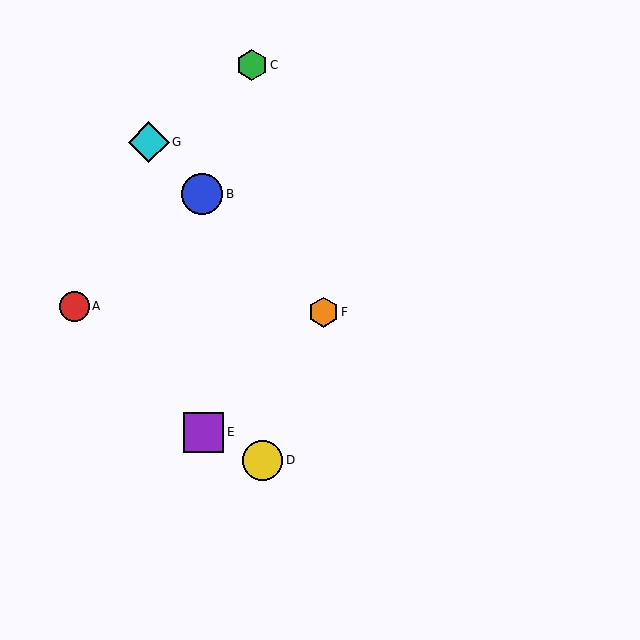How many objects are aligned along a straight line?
3 objects (B, F, G) are aligned along a straight line.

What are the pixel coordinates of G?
Object G is at (149, 142).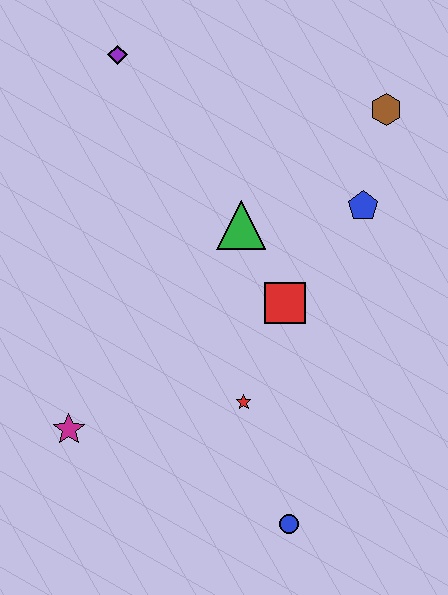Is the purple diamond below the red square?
No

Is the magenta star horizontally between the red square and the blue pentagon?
No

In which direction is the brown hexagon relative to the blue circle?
The brown hexagon is above the blue circle.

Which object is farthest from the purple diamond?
The blue circle is farthest from the purple diamond.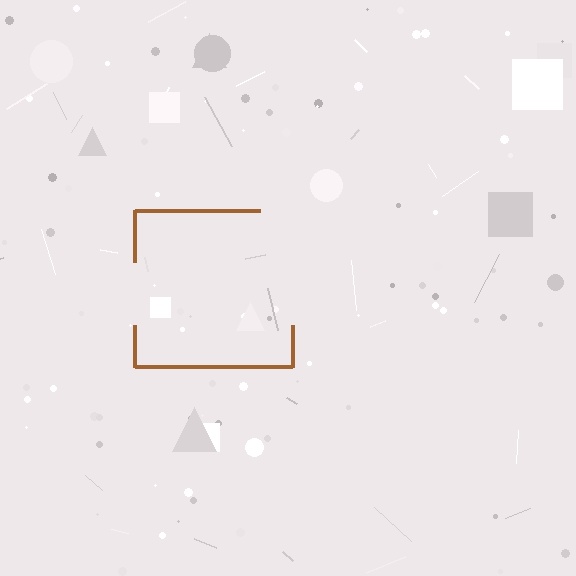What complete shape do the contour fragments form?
The contour fragments form a square.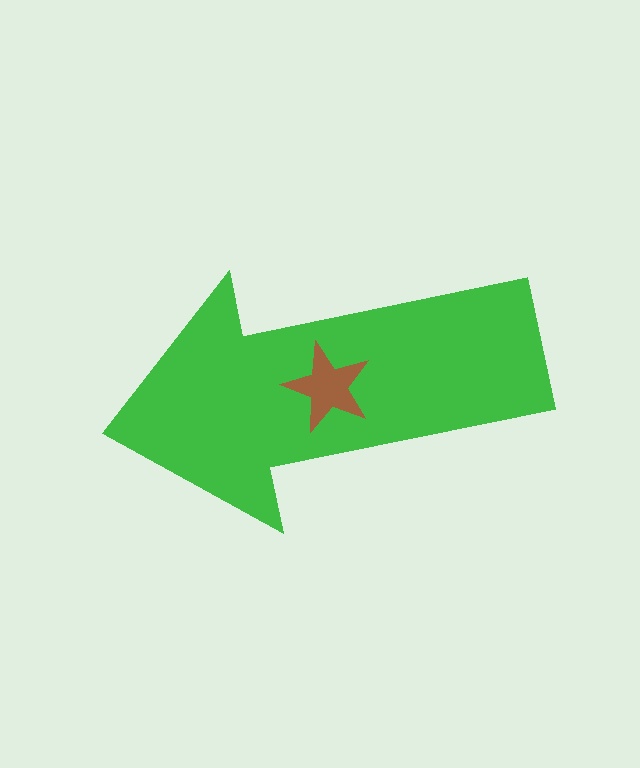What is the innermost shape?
The brown star.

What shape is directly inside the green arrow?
The brown star.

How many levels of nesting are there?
2.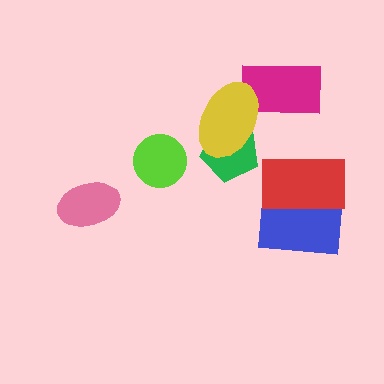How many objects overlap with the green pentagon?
1 object overlaps with the green pentagon.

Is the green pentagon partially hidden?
Yes, it is partially covered by another shape.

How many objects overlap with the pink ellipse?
0 objects overlap with the pink ellipse.